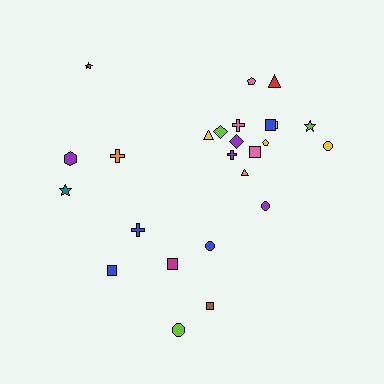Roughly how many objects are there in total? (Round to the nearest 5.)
Roughly 25 objects in total.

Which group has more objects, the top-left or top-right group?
The top-right group.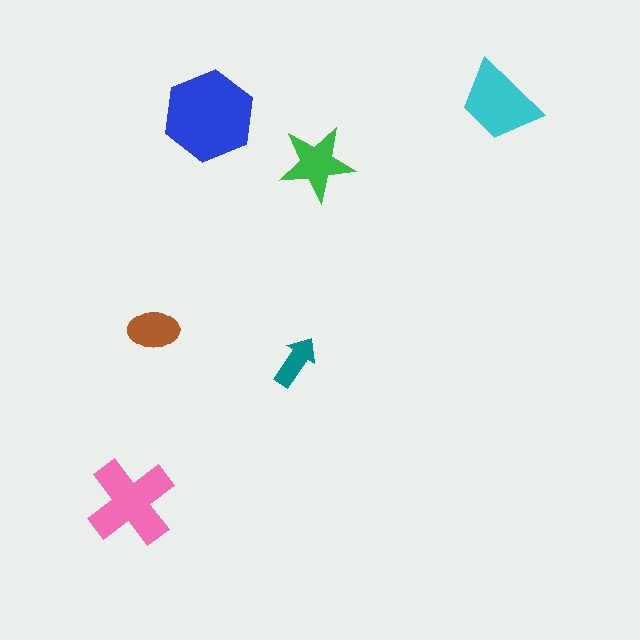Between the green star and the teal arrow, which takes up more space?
The green star.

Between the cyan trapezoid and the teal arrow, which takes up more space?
The cyan trapezoid.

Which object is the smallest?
The teal arrow.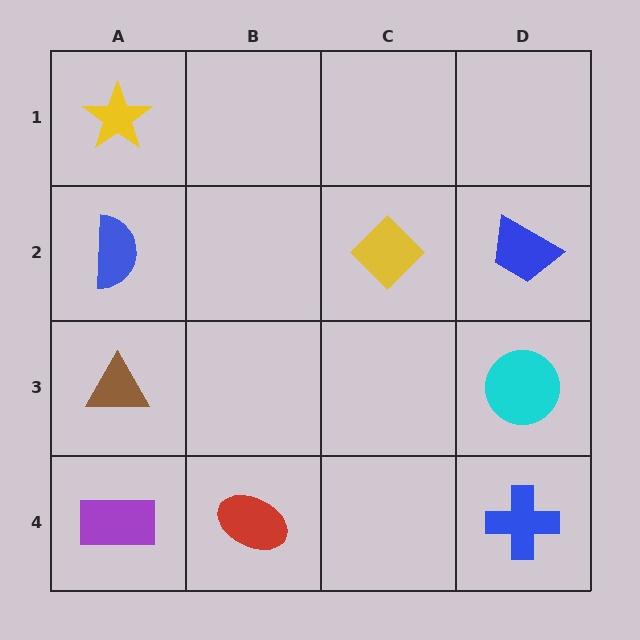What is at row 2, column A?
A blue semicircle.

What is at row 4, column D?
A blue cross.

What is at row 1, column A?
A yellow star.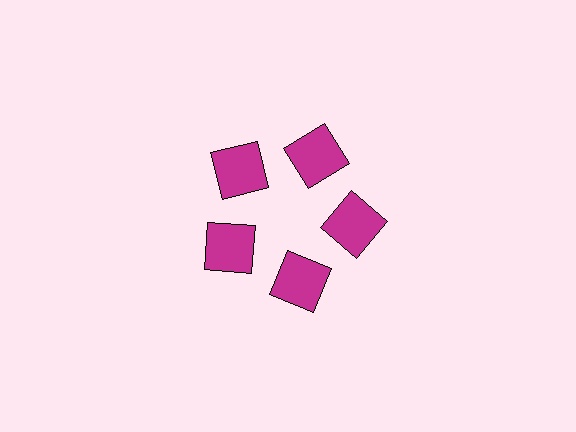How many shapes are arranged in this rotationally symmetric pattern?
There are 5 shapes, arranged in 5 groups of 1.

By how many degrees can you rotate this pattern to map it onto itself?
The pattern maps onto itself every 72 degrees of rotation.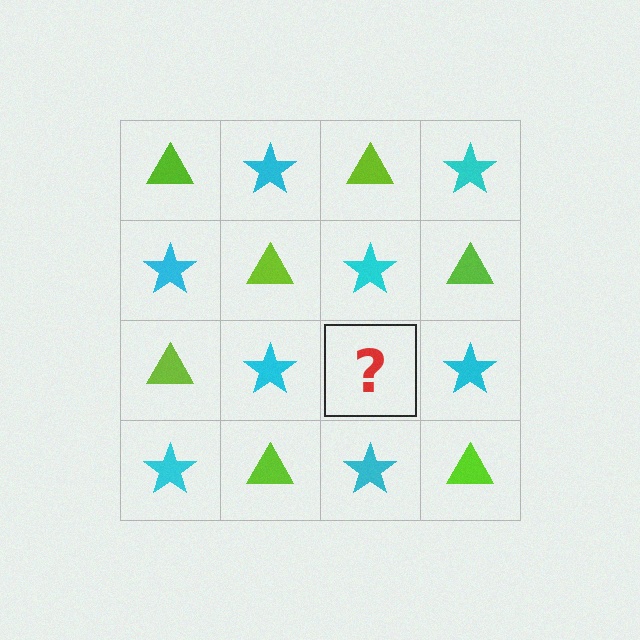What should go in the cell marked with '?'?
The missing cell should contain a lime triangle.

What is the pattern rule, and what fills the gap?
The rule is that it alternates lime triangle and cyan star in a checkerboard pattern. The gap should be filled with a lime triangle.